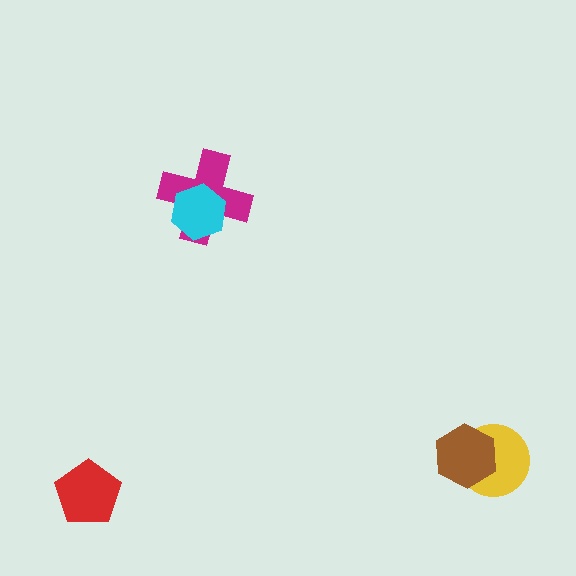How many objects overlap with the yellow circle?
1 object overlaps with the yellow circle.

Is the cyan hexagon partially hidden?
No, no other shape covers it.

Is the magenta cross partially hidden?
Yes, it is partially covered by another shape.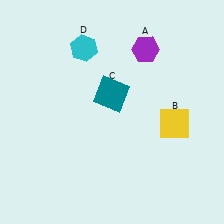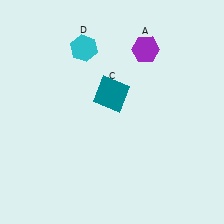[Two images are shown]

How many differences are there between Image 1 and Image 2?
There is 1 difference between the two images.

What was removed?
The yellow square (B) was removed in Image 2.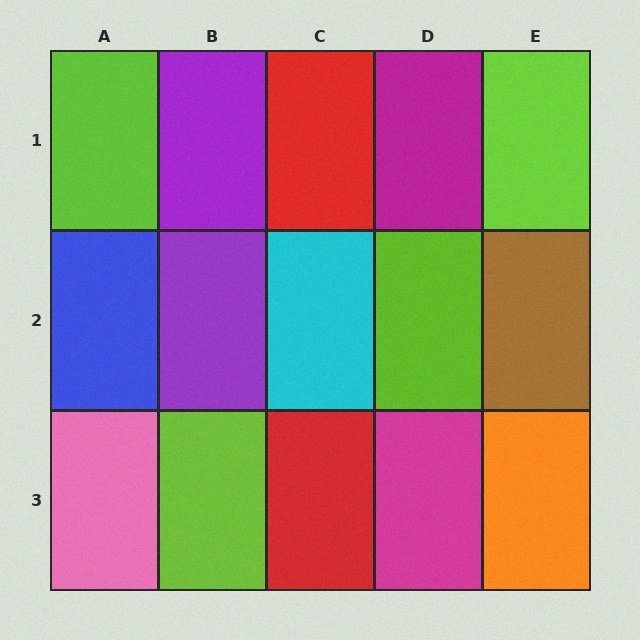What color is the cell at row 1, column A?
Lime.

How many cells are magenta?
2 cells are magenta.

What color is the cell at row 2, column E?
Brown.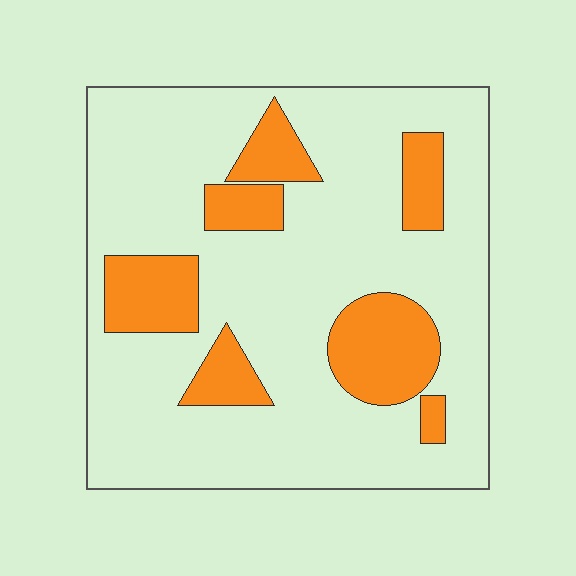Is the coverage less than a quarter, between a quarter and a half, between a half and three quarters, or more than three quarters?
Less than a quarter.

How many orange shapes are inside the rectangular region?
7.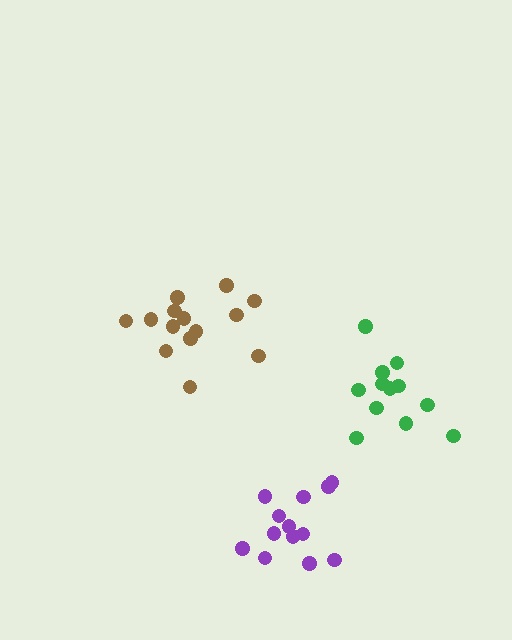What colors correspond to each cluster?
The clusters are colored: brown, purple, green.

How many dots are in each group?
Group 1: 14 dots, Group 2: 13 dots, Group 3: 12 dots (39 total).